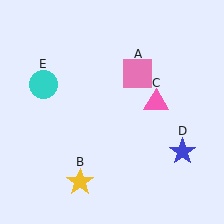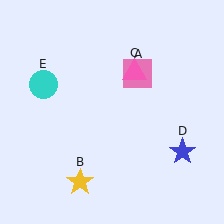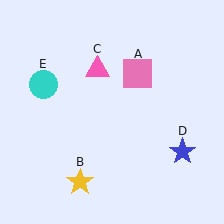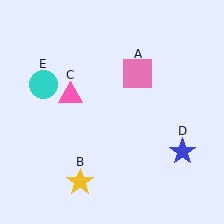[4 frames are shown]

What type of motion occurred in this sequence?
The pink triangle (object C) rotated counterclockwise around the center of the scene.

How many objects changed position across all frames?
1 object changed position: pink triangle (object C).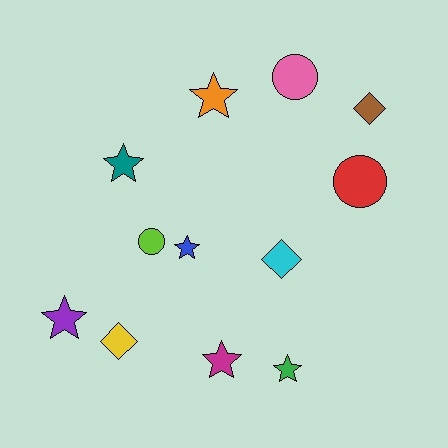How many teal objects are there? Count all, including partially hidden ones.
There is 1 teal object.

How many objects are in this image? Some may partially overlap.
There are 12 objects.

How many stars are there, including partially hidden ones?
There are 6 stars.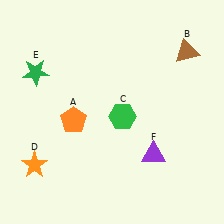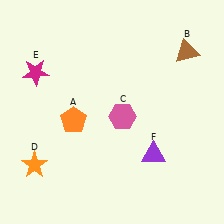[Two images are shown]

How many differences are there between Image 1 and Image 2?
There are 2 differences between the two images.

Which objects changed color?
C changed from green to pink. E changed from green to magenta.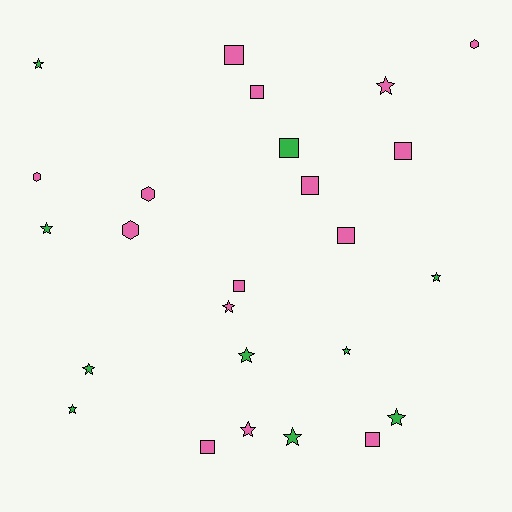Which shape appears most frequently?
Star, with 12 objects.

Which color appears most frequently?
Pink, with 15 objects.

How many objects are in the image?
There are 25 objects.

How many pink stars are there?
There are 3 pink stars.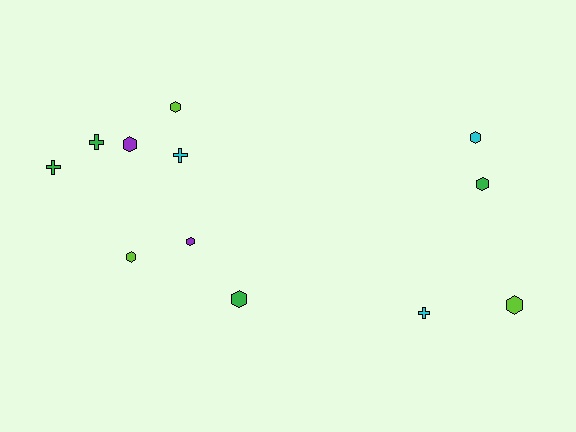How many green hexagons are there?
There are 2 green hexagons.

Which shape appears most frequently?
Hexagon, with 8 objects.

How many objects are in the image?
There are 12 objects.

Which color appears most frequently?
Green, with 4 objects.